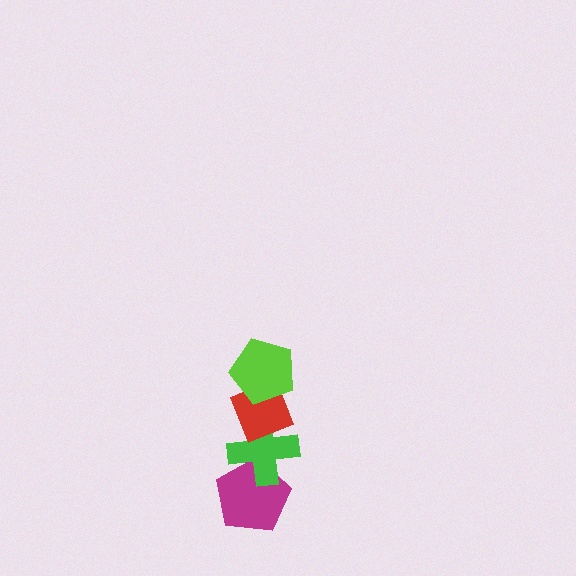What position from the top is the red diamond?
The red diamond is 2nd from the top.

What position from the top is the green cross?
The green cross is 3rd from the top.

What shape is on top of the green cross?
The red diamond is on top of the green cross.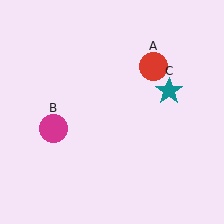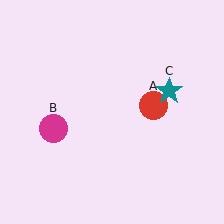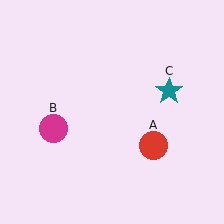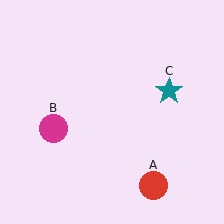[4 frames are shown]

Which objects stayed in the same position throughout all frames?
Magenta circle (object B) and teal star (object C) remained stationary.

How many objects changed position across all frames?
1 object changed position: red circle (object A).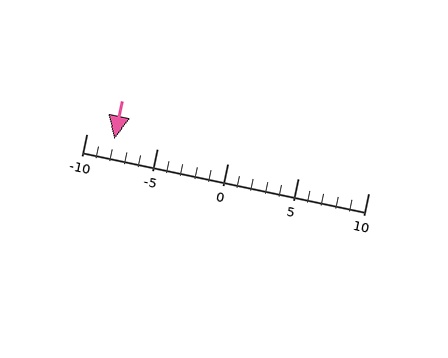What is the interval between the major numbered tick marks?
The major tick marks are spaced 5 units apart.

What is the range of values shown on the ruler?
The ruler shows values from -10 to 10.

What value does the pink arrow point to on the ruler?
The pink arrow points to approximately -8.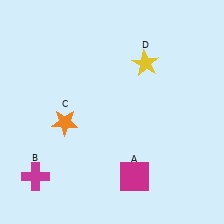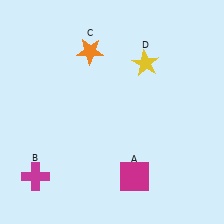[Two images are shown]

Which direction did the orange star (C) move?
The orange star (C) moved up.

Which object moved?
The orange star (C) moved up.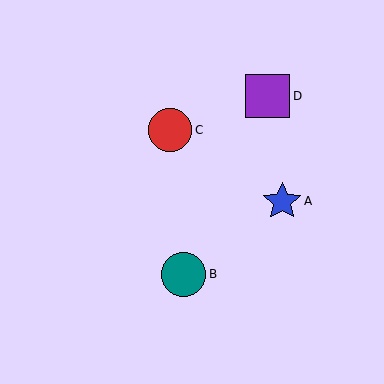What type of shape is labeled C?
Shape C is a red circle.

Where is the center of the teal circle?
The center of the teal circle is at (184, 274).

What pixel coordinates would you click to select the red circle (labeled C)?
Click at (170, 130) to select the red circle C.